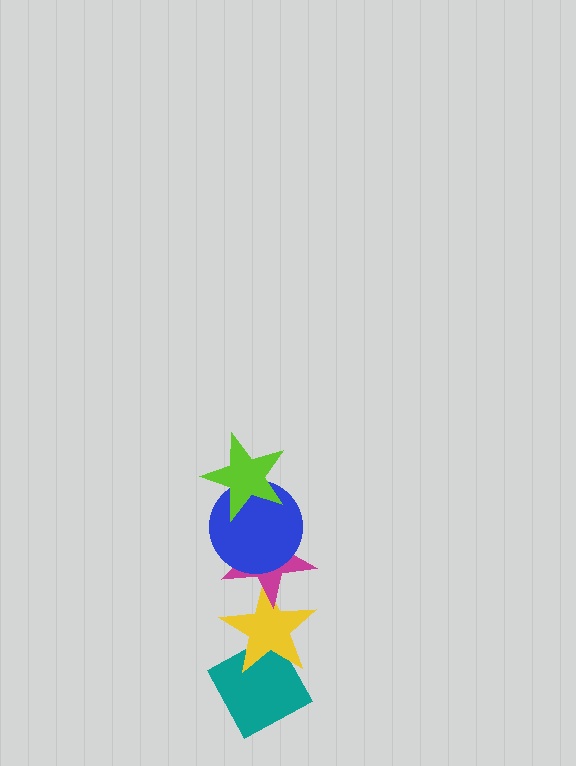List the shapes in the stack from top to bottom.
From top to bottom: the lime star, the blue circle, the magenta star, the yellow star, the teal diamond.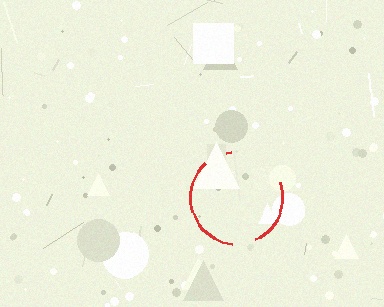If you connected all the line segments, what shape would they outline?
They would outline a circle.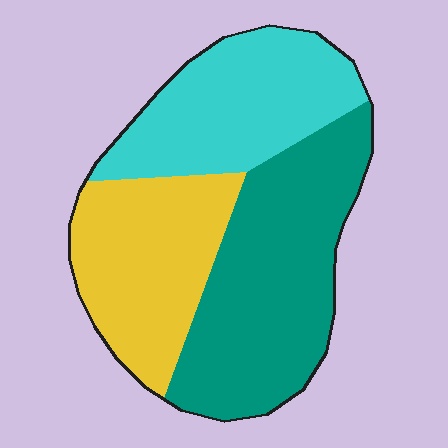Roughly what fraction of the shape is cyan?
Cyan covers about 30% of the shape.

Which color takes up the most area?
Teal, at roughly 40%.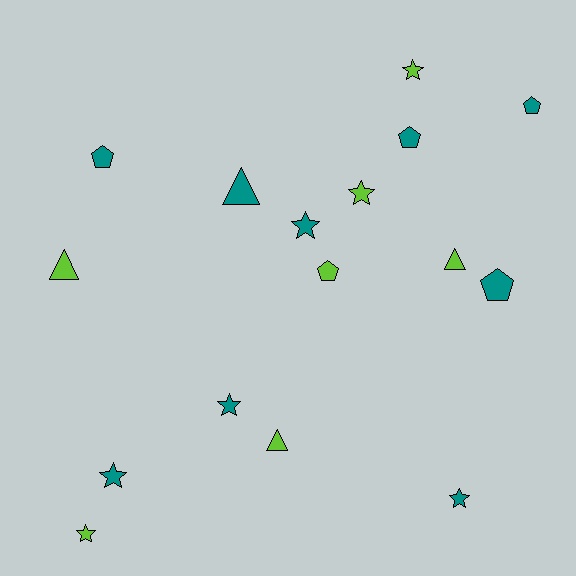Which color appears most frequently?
Teal, with 9 objects.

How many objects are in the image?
There are 16 objects.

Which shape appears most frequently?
Star, with 7 objects.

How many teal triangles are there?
There is 1 teal triangle.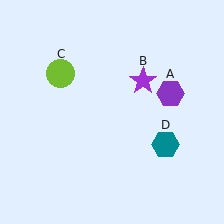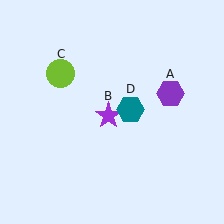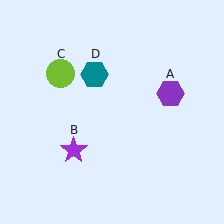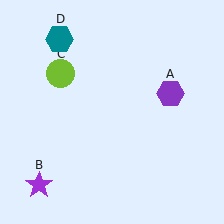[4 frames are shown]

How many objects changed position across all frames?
2 objects changed position: purple star (object B), teal hexagon (object D).